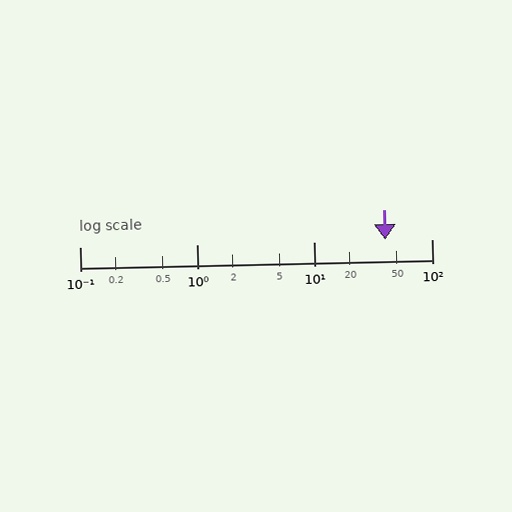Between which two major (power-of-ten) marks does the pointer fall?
The pointer is between 10 and 100.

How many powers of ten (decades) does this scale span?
The scale spans 3 decades, from 0.1 to 100.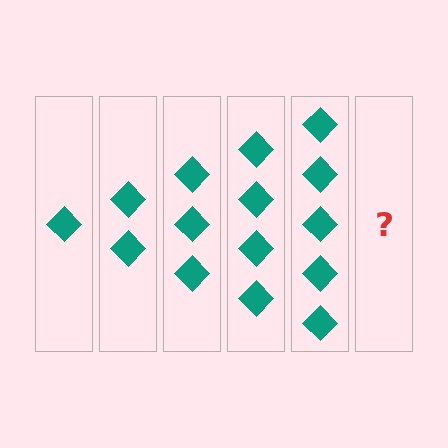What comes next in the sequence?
The next element should be 6 diamonds.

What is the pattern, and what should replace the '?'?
The pattern is that each step adds one more diamond. The '?' should be 6 diamonds.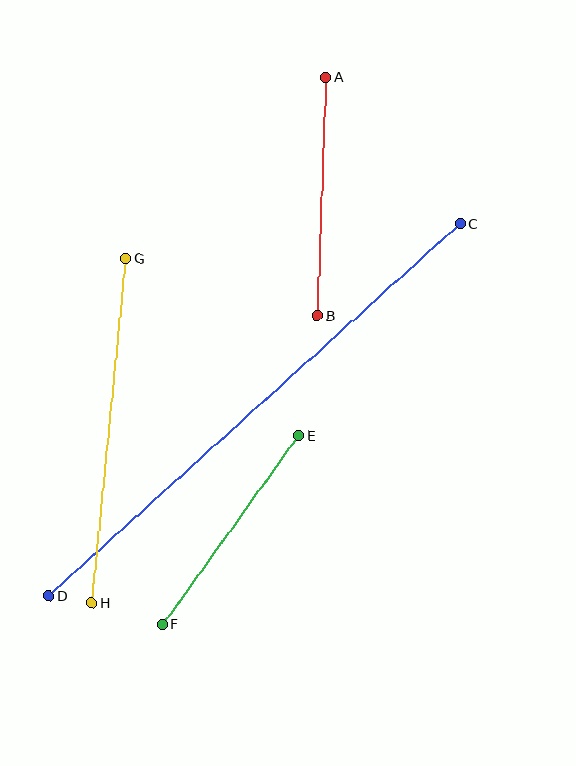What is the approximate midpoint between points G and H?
The midpoint is at approximately (109, 431) pixels.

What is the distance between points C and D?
The distance is approximately 554 pixels.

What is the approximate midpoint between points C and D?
The midpoint is at approximately (254, 410) pixels.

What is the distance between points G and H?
The distance is approximately 346 pixels.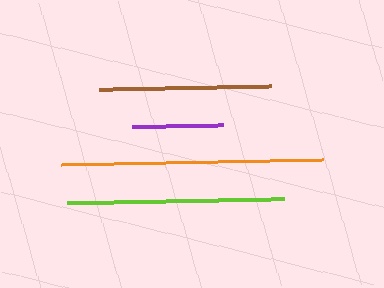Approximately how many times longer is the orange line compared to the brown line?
The orange line is approximately 1.5 times the length of the brown line.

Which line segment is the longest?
The orange line is the longest at approximately 262 pixels.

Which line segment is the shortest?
The purple line is the shortest at approximately 91 pixels.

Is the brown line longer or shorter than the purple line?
The brown line is longer than the purple line.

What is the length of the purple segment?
The purple segment is approximately 91 pixels long.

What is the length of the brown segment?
The brown segment is approximately 172 pixels long.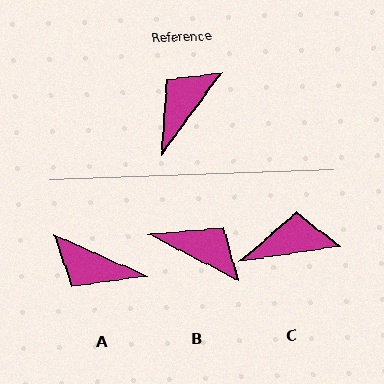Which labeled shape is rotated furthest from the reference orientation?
A, about 102 degrees away.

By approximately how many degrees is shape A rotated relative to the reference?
Approximately 102 degrees counter-clockwise.